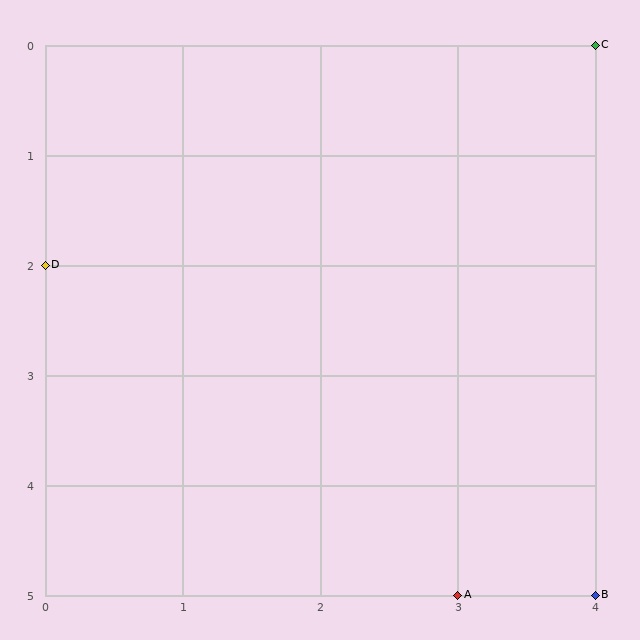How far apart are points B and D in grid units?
Points B and D are 4 columns and 3 rows apart (about 5.0 grid units diagonally).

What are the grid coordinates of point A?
Point A is at grid coordinates (3, 5).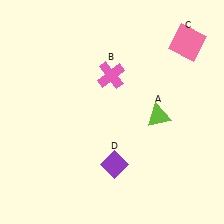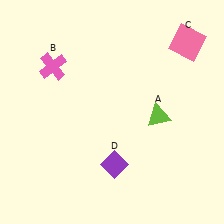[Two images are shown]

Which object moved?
The pink cross (B) moved left.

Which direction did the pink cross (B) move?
The pink cross (B) moved left.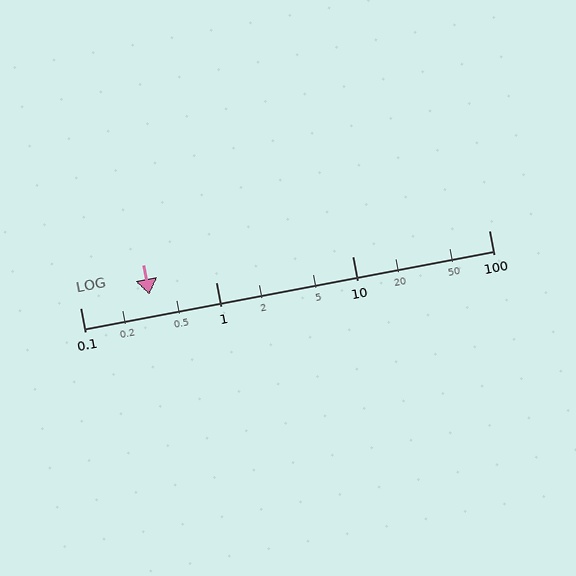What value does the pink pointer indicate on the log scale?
The pointer indicates approximately 0.32.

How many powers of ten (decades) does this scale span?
The scale spans 3 decades, from 0.1 to 100.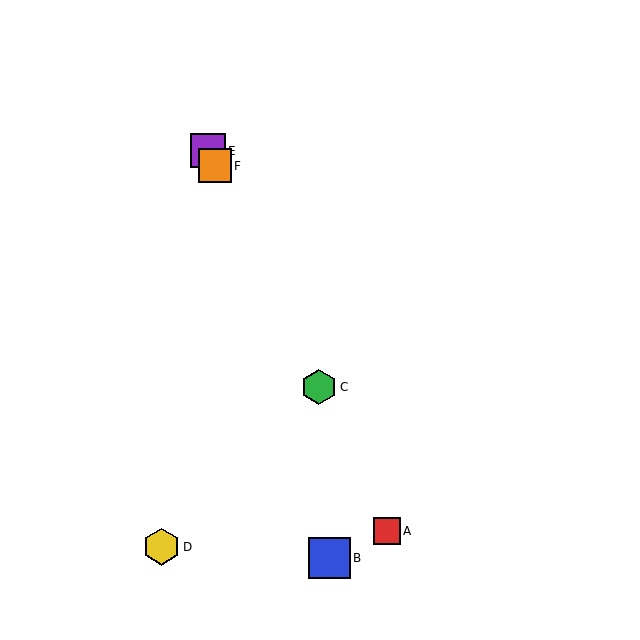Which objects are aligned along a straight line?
Objects A, C, E, F are aligned along a straight line.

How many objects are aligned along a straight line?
4 objects (A, C, E, F) are aligned along a straight line.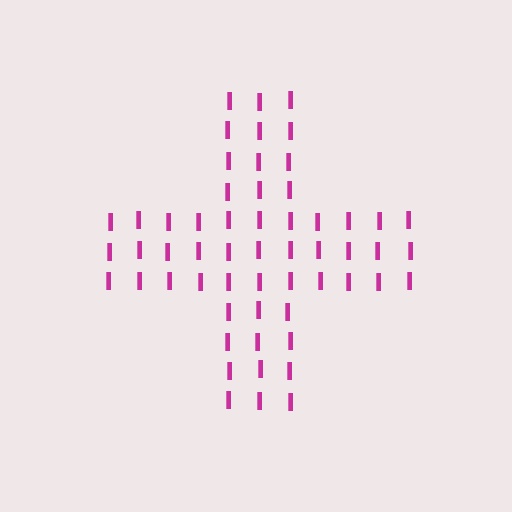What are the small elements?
The small elements are letter I's.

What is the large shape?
The large shape is a cross.